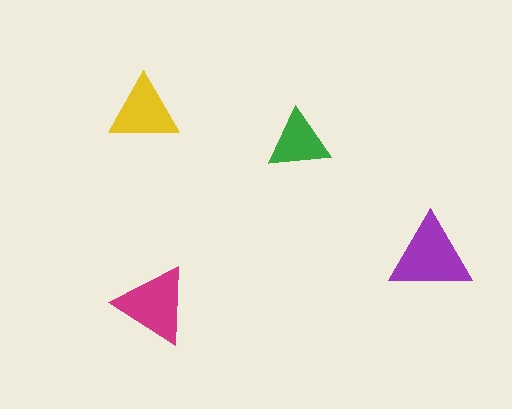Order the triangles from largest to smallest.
the purple one, the magenta one, the yellow one, the green one.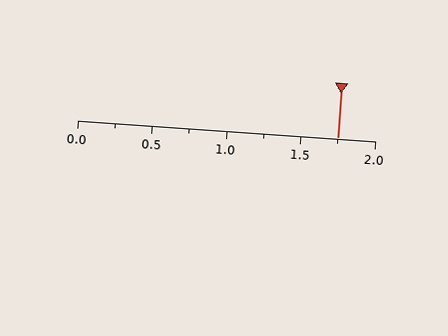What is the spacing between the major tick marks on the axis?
The major ticks are spaced 0.5 apart.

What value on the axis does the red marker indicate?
The marker indicates approximately 1.75.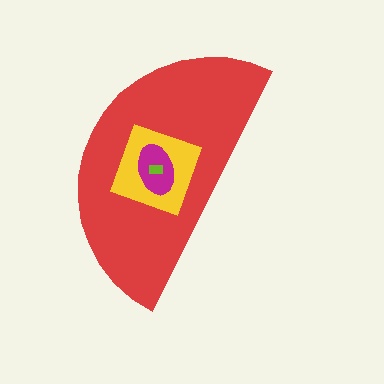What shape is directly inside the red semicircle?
The yellow diamond.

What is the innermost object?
The lime rectangle.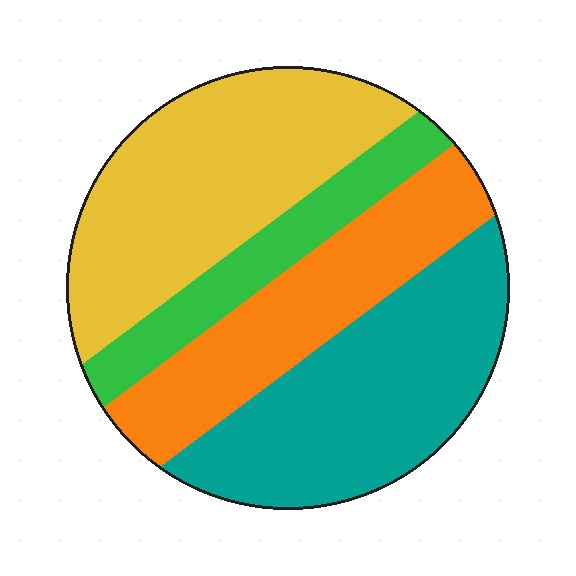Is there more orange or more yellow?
Yellow.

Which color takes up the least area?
Green, at roughly 15%.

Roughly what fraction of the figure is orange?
Orange covers 23% of the figure.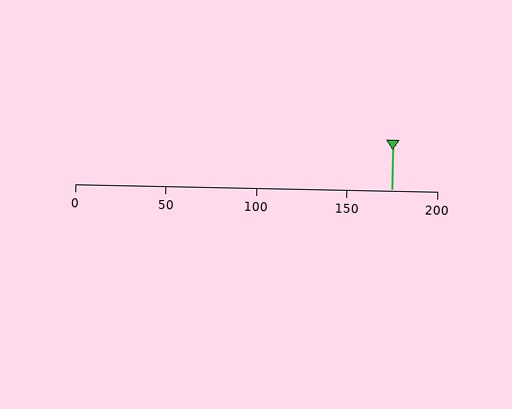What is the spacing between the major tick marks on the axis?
The major ticks are spaced 50 apart.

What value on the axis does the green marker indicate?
The marker indicates approximately 175.